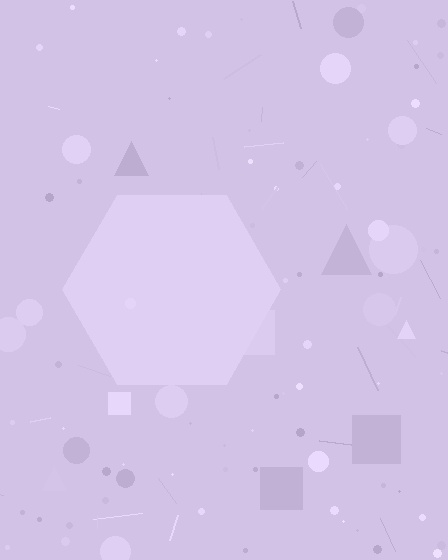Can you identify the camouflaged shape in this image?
The camouflaged shape is a hexagon.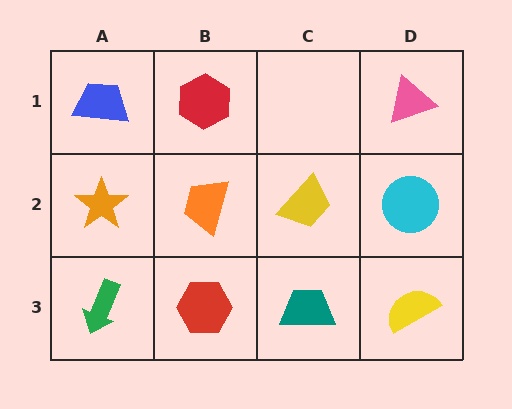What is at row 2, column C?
A yellow trapezoid.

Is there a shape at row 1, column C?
No, that cell is empty.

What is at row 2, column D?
A cyan circle.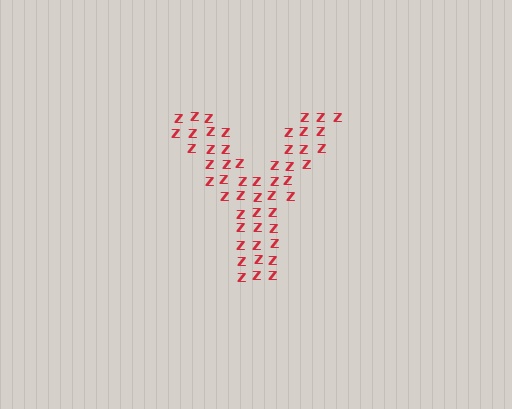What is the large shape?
The large shape is the letter Y.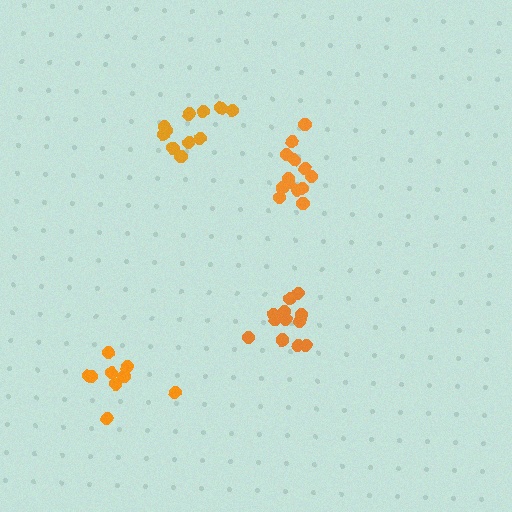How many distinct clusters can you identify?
There are 4 distinct clusters.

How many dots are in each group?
Group 1: 9 dots, Group 2: 13 dots, Group 3: 11 dots, Group 4: 12 dots (45 total).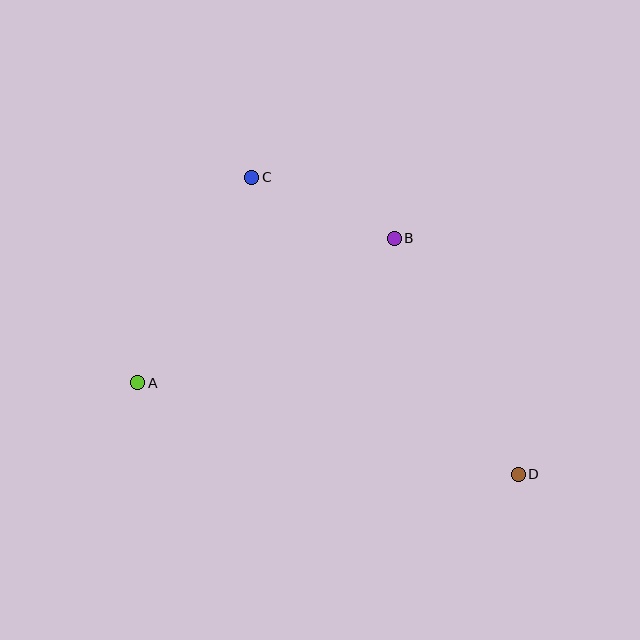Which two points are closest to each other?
Points B and C are closest to each other.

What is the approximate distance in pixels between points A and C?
The distance between A and C is approximately 235 pixels.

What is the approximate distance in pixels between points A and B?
The distance between A and B is approximately 294 pixels.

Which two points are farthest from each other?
Points C and D are farthest from each other.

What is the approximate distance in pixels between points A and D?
The distance between A and D is approximately 391 pixels.